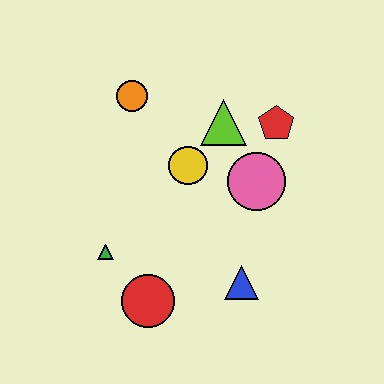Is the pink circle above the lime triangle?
No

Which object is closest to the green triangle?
The red circle is closest to the green triangle.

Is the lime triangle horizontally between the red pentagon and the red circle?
Yes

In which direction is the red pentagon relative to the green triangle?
The red pentagon is to the right of the green triangle.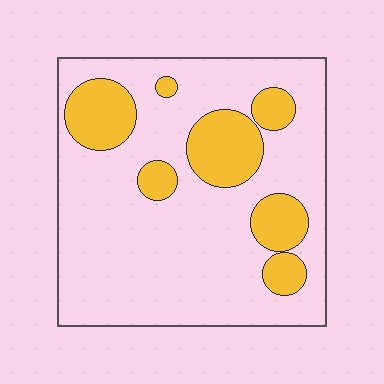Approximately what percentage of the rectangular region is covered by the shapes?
Approximately 25%.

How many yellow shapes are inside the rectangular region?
7.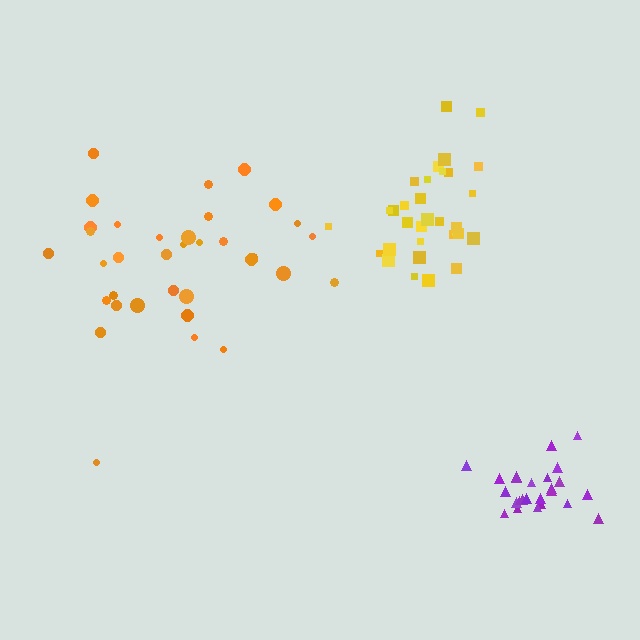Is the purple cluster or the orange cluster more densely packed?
Purple.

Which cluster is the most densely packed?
Purple.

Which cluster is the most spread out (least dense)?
Orange.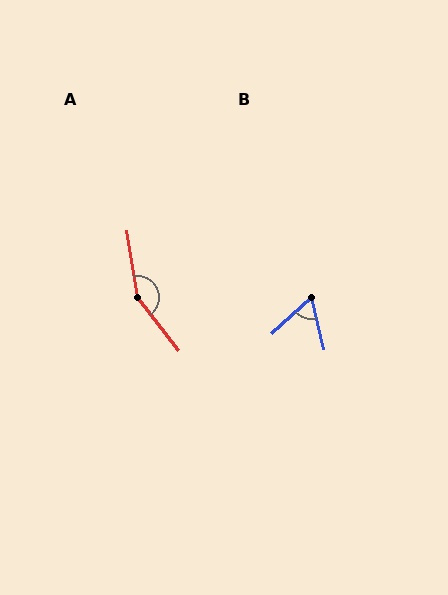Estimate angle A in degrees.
Approximately 151 degrees.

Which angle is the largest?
A, at approximately 151 degrees.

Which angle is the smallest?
B, at approximately 61 degrees.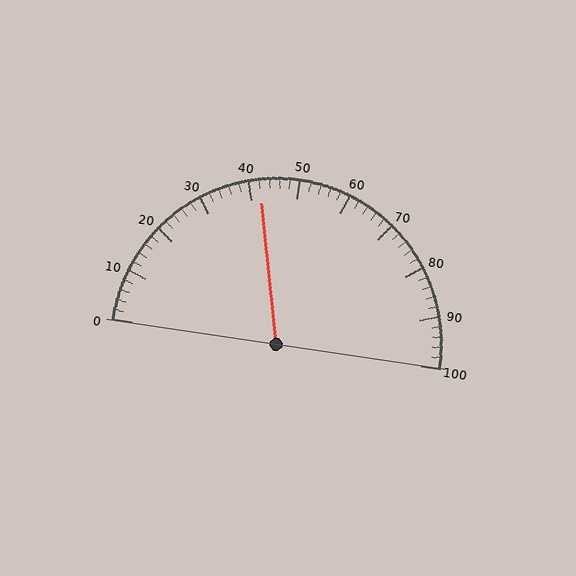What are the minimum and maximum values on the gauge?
The gauge ranges from 0 to 100.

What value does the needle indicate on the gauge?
The needle indicates approximately 42.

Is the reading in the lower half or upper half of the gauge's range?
The reading is in the lower half of the range (0 to 100).